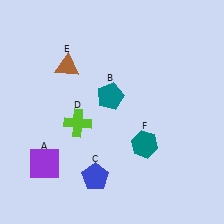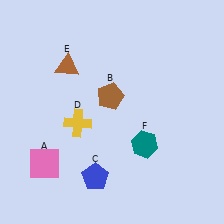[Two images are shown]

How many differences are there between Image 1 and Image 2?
There are 3 differences between the two images.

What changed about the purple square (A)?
In Image 1, A is purple. In Image 2, it changed to pink.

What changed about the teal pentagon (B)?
In Image 1, B is teal. In Image 2, it changed to brown.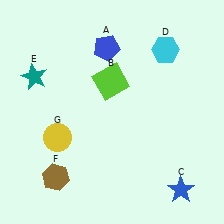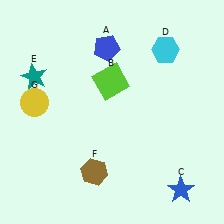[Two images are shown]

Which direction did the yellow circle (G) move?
The yellow circle (G) moved up.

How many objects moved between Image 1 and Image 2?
2 objects moved between the two images.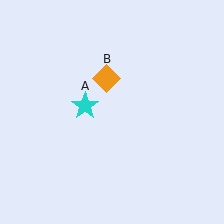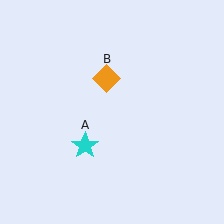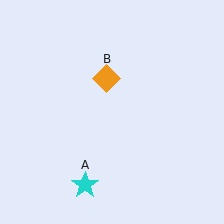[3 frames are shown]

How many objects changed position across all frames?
1 object changed position: cyan star (object A).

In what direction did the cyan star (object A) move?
The cyan star (object A) moved down.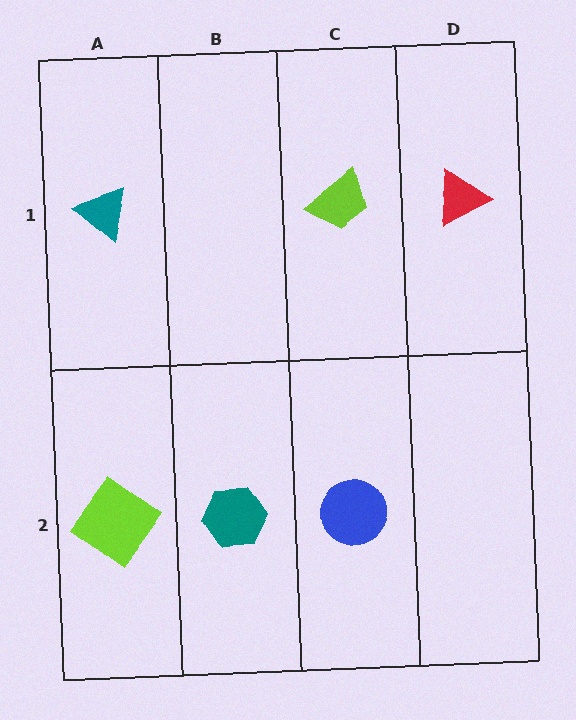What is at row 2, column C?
A blue circle.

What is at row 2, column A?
A lime diamond.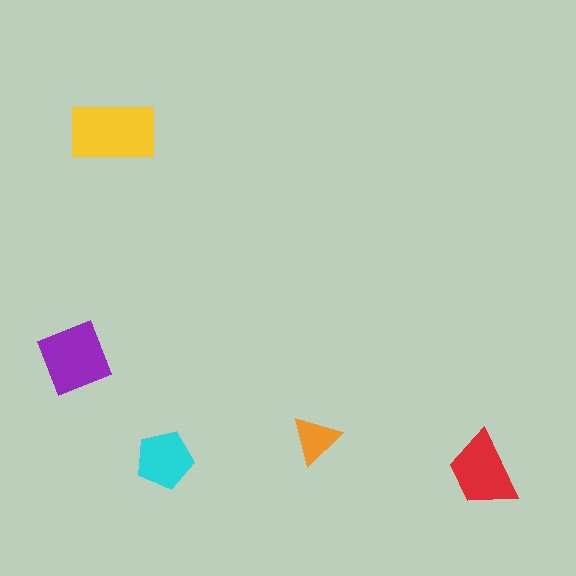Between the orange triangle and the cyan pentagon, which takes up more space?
The cyan pentagon.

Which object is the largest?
The yellow rectangle.